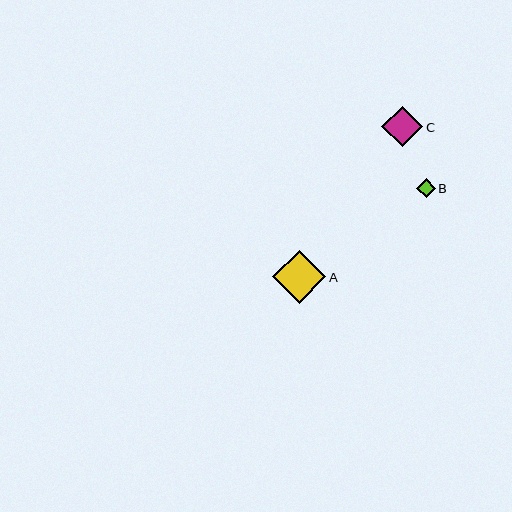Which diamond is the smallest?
Diamond B is the smallest with a size of approximately 19 pixels.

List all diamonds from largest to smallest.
From largest to smallest: A, C, B.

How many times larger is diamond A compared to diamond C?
Diamond A is approximately 1.3 times the size of diamond C.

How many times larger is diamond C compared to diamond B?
Diamond C is approximately 2.2 times the size of diamond B.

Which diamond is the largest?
Diamond A is the largest with a size of approximately 53 pixels.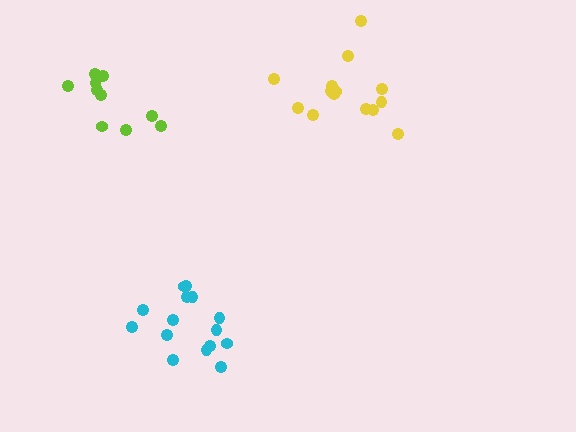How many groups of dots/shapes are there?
There are 3 groups.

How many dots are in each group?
Group 1: 15 dots, Group 2: 10 dots, Group 3: 14 dots (39 total).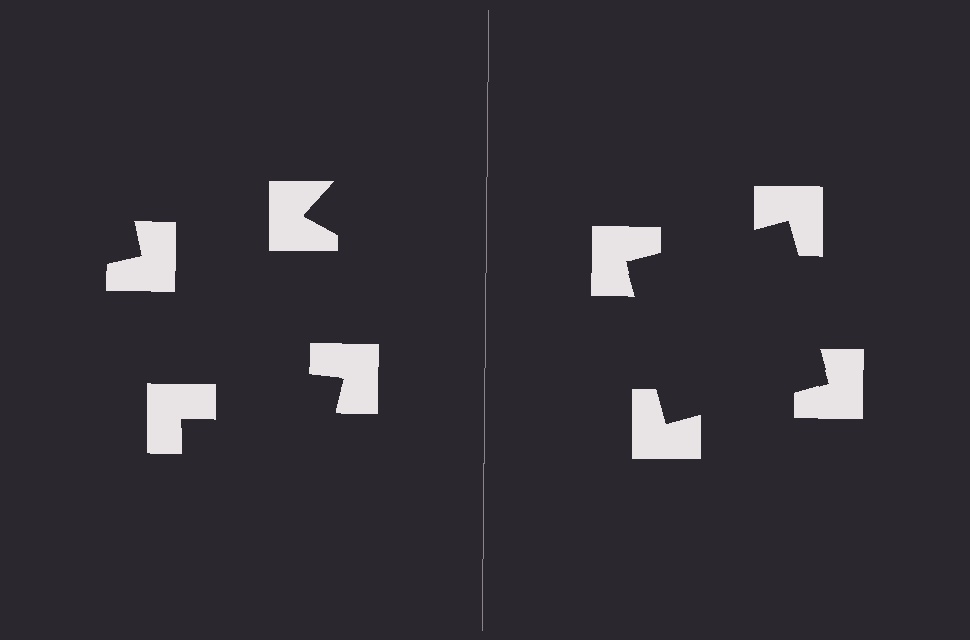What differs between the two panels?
The notched squares are positioned identically on both sides; only the wedge orientations differ. On the right they align to a square; on the left they are misaligned.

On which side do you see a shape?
An illusory square appears on the right side. On the left side the wedge cuts are rotated, so no coherent shape forms.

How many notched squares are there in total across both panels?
8 — 4 on each side.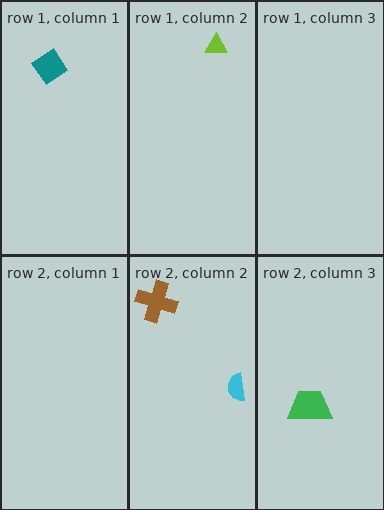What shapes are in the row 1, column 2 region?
The lime triangle.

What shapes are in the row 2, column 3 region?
The green trapezoid.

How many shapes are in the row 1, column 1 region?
1.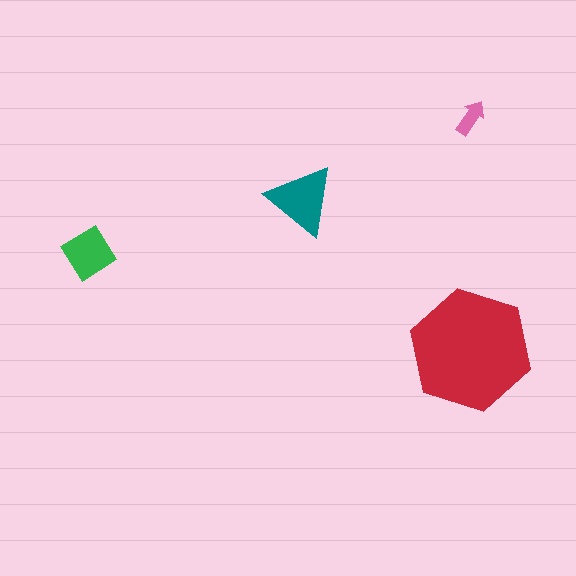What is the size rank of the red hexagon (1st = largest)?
1st.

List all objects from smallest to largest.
The pink arrow, the green diamond, the teal triangle, the red hexagon.